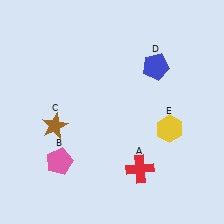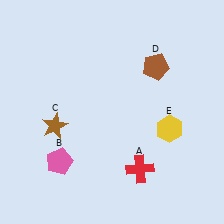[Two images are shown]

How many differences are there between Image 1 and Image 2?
There is 1 difference between the two images.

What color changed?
The pentagon (D) changed from blue in Image 1 to brown in Image 2.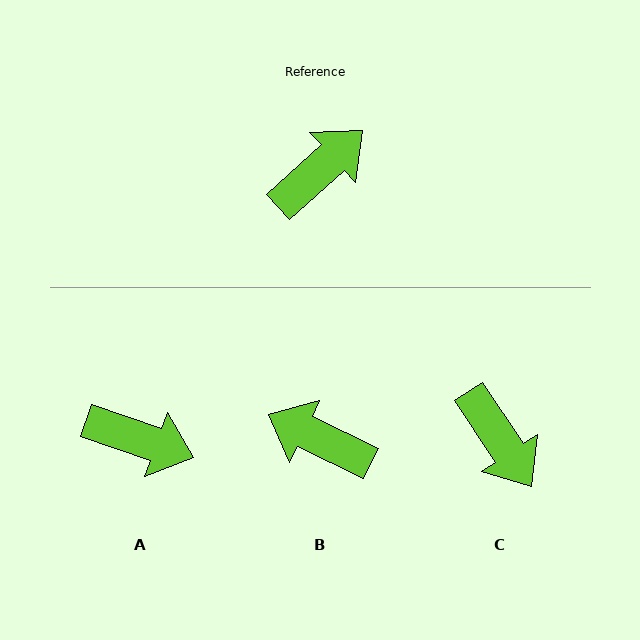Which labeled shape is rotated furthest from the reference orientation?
B, about 112 degrees away.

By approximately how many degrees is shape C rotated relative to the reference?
Approximately 98 degrees clockwise.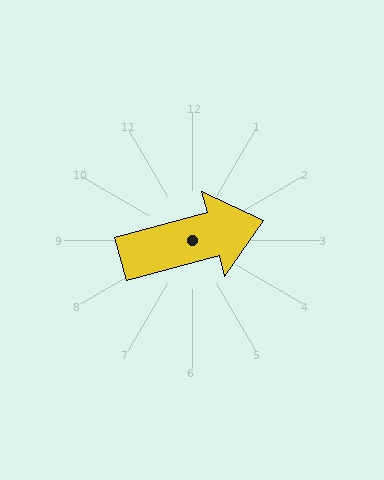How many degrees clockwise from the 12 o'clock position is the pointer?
Approximately 75 degrees.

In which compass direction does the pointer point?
East.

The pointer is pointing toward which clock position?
Roughly 2 o'clock.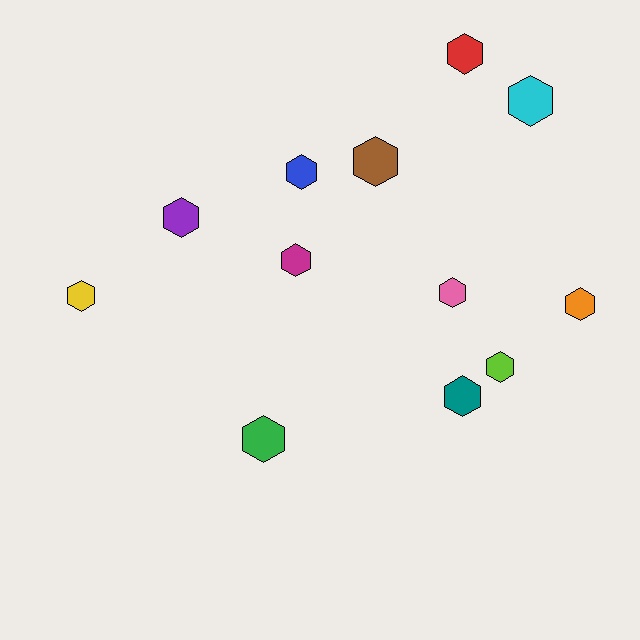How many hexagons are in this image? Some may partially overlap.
There are 12 hexagons.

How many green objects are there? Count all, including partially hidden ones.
There is 1 green object.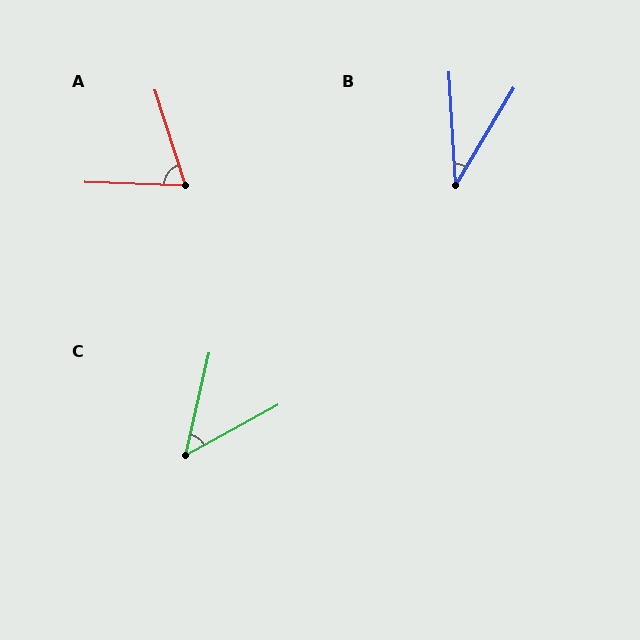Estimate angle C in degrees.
Approximately 48 degrees.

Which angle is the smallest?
B, at approximately 35 degrees.